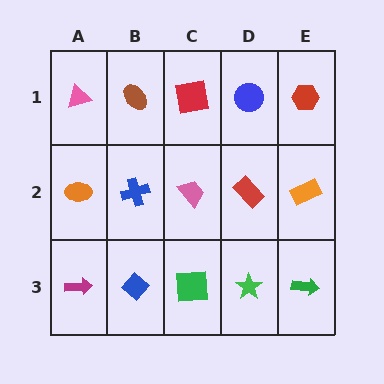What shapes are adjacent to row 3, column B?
A blue cross (row 2, column B), a magenta arrow (row 3, column A), a green square (row 3, column C).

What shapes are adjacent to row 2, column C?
A red square (row 1, column C), a green square (row 3, column C), a blue cross (row 2, column B), a red rectangle (row 2, column D).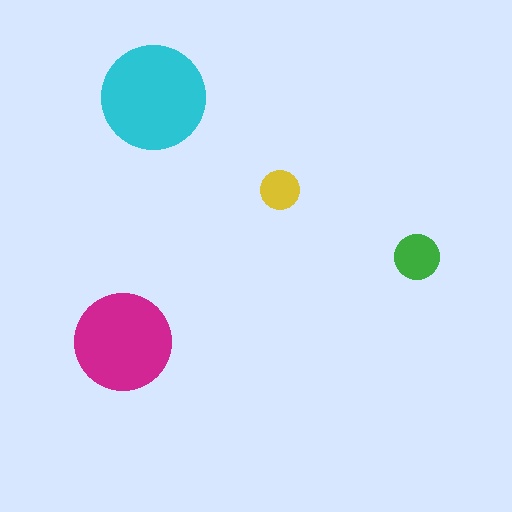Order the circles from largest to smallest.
the cyan one, the magenta one, the green one, the yellow one.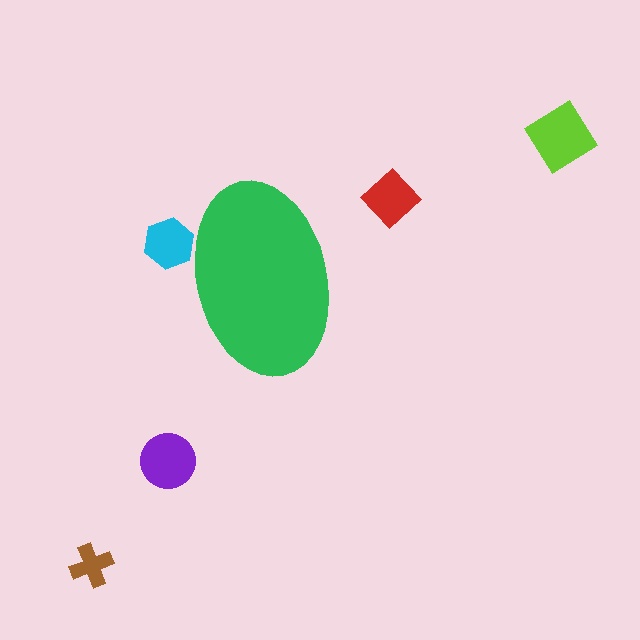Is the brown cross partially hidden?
No, the brown cross is fully visible.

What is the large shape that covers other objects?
A green ellipse.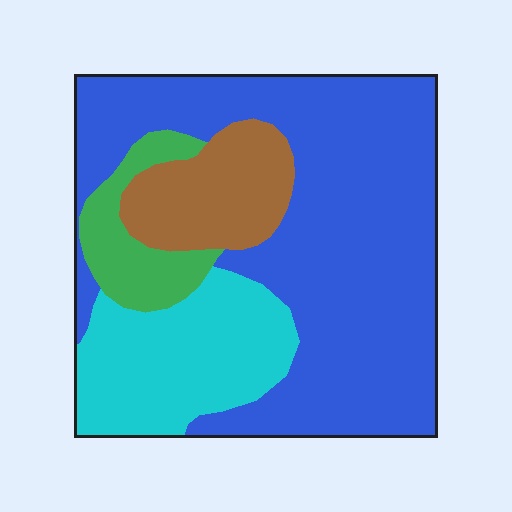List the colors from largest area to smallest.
From largest to smallest: blue, cyan, brown, green.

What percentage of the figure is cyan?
Cyan takes up about one fifth (1/5) of the figure.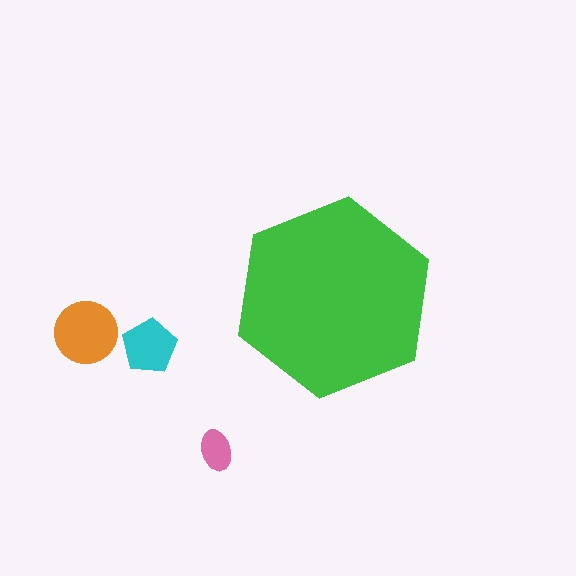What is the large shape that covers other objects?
A green hexagon.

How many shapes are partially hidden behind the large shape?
0 shapes are partially hidden.